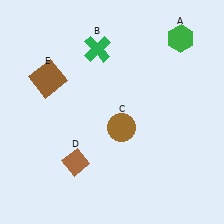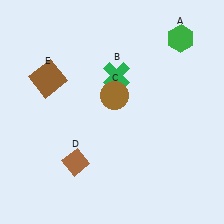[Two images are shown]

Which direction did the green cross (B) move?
The green cross (B) moved down.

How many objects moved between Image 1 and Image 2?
2 objects moved between the two images.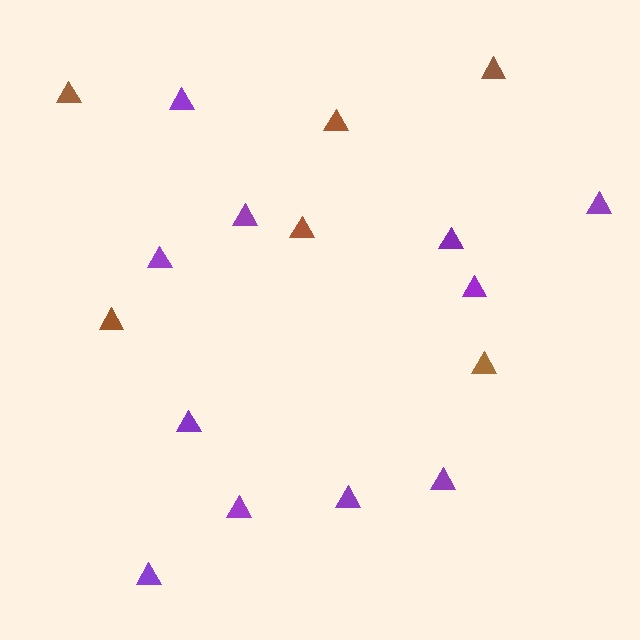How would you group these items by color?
There are 2 groups: one group of purple triangles (11) and one group of brown triangles (6).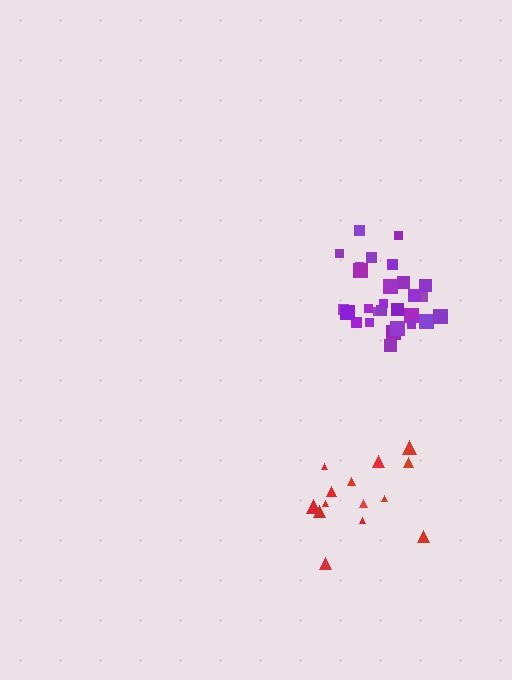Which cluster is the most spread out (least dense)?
Red.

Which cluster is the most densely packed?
Purple.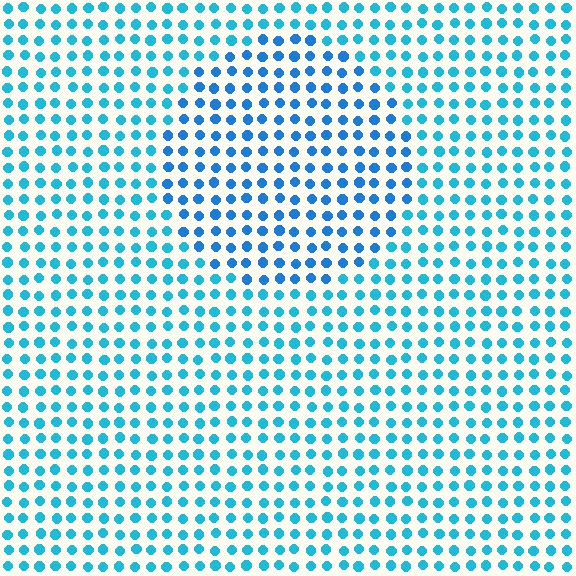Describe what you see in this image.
The image is filled with small cyan elements in a uniform arrangement. A circle-shaped region is visible where the elements are tinted to a slightly different hue, forming a subtle color boundary.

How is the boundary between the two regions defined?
The boundary is defined purely by a slight shift in hue (about 21 degrees). Spacing, size, and orientation are identical on both sides.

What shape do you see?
I see a circle.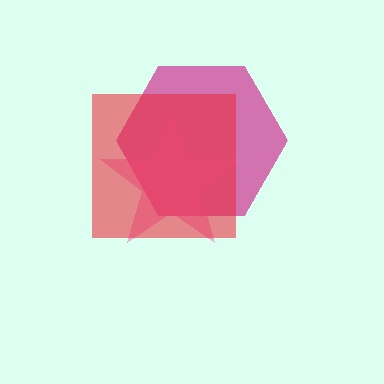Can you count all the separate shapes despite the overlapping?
Yes, there are 3 separate shapes.